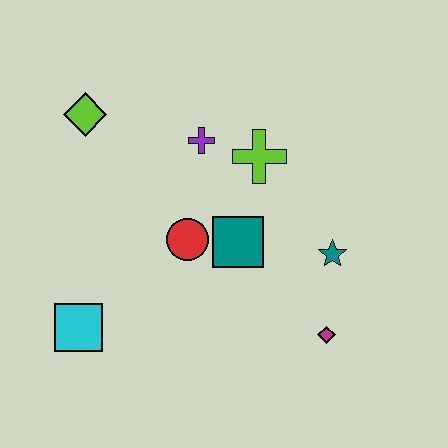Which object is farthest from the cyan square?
The teal star is farthest from the cyan square.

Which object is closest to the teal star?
The magenta diamond is closest to the teal star.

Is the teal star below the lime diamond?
Yes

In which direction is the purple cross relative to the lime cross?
The purple cross is to the left of the lime cross.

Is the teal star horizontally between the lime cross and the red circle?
No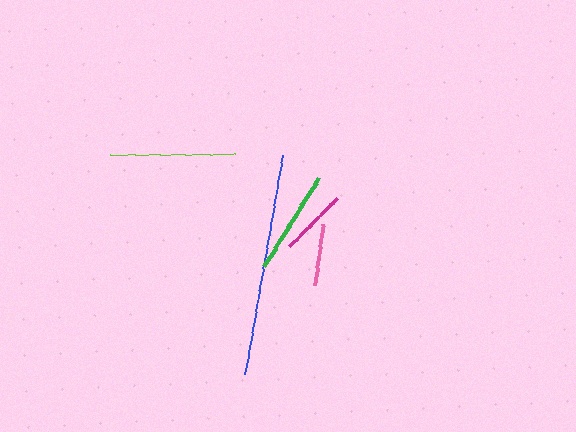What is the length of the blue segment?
The blue segment is approximately 222 pixels long.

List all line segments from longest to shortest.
From longest to shortest: blue, lime, green, magenta, pink.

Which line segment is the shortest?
The pink line is the shortest at approximately 62 pixels.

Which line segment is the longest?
The blue line is the longest at approximately 222 pixels.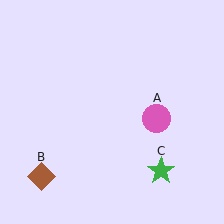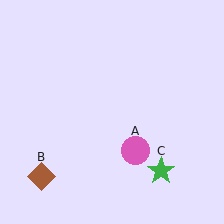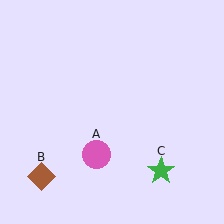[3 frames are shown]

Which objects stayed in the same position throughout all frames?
Brown diamond (object B) and green star (object C) remained stationary.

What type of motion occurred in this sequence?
The pink circle (object A) rotated clockwise around the center of the scene.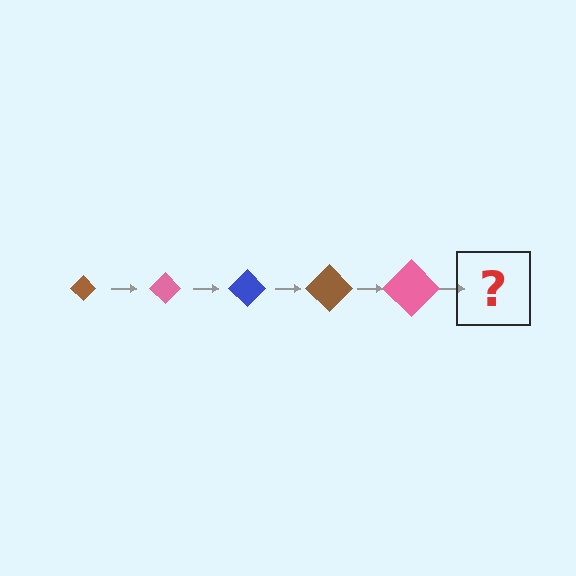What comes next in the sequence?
The next element should be a blue diamond, larger than the previous one.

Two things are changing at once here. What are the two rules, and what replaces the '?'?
The two rules are that the diamond grows larger each step and the color cycles through brown, pink, and blue. The '?' should be a blue diamond, larger than the previous one.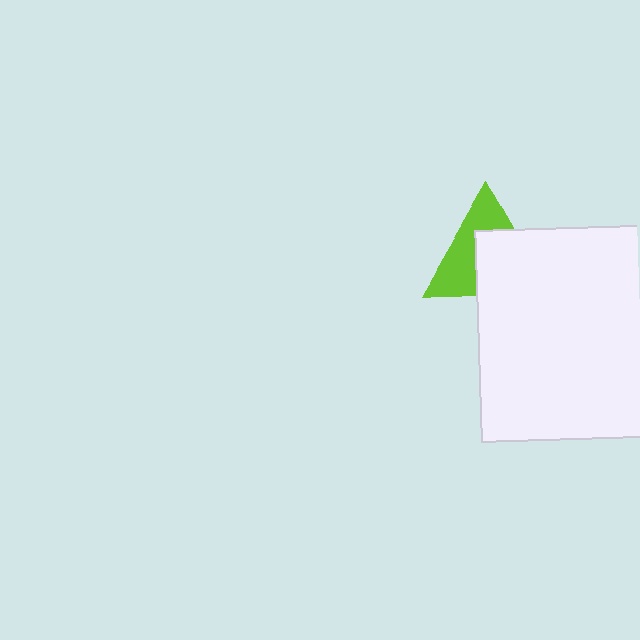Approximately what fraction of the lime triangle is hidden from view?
Roughly 51% of the lime triangle is hidden behind the white square.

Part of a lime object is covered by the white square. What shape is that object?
It is a triangle.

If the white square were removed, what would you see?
You would see the complete lime triangle.